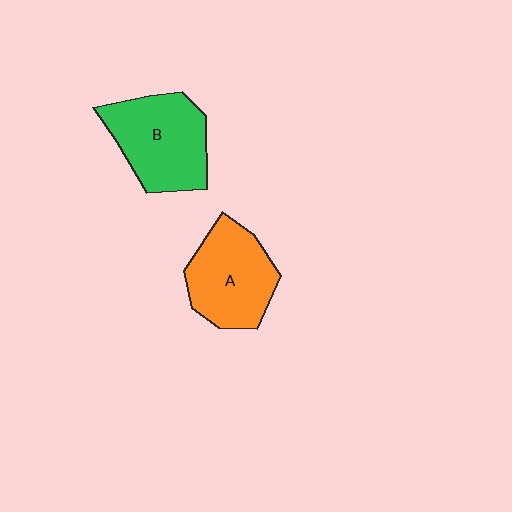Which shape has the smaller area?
Shape A (orange).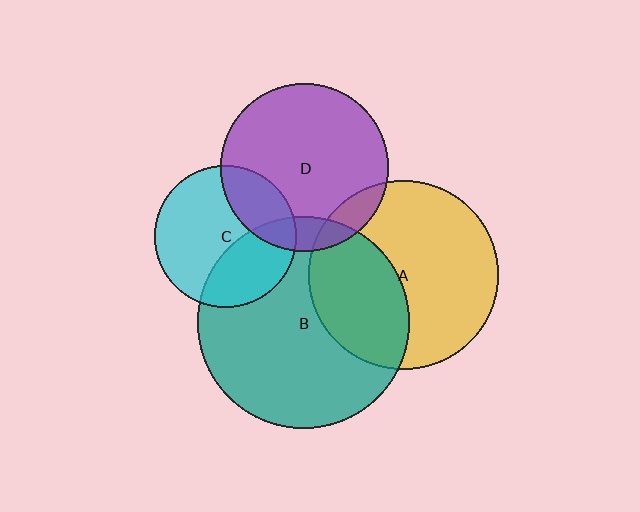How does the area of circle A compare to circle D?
Approximately 1.3 times.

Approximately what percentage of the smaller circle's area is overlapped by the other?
Approximately 35%.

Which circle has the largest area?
Circle B (teal).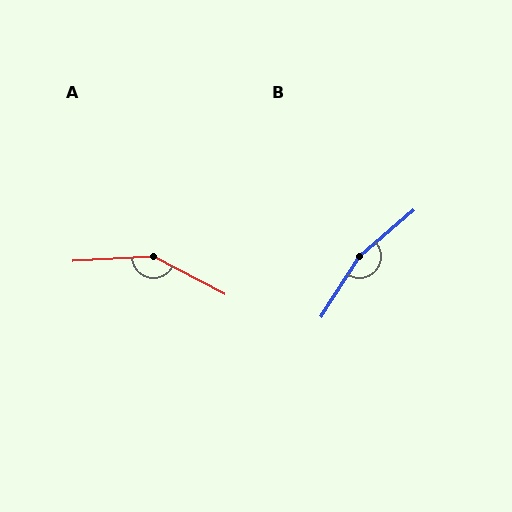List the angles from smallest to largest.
A (149°), B (163°).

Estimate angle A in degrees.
Approximately 149 degrees.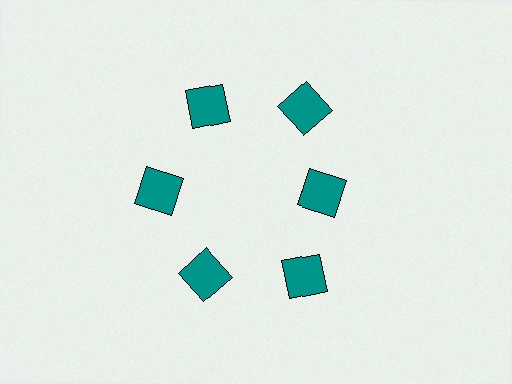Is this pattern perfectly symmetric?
No. The 6 teal squares are arranged in a ring, but one element near the 3 o'clock position is pulled inward toward the center, breaking the 6-fold rotational symmetry.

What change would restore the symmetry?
The symmetry would be restored by moving it outward, back onto the ring so that all 6 squares sit at equal angles and equal distance from the center.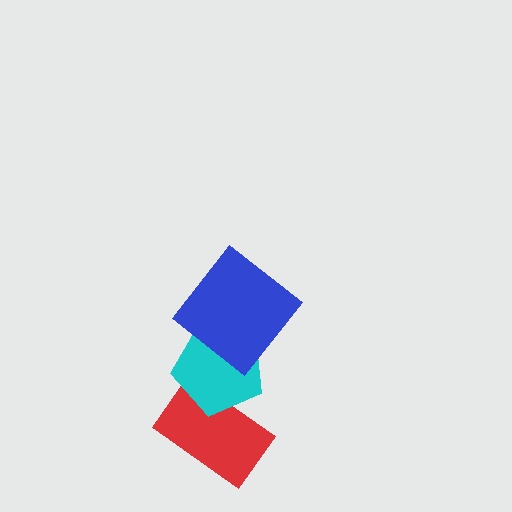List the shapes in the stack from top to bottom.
From top to bottom: the blue diamond, the cyan pentagon, the red rectangle.